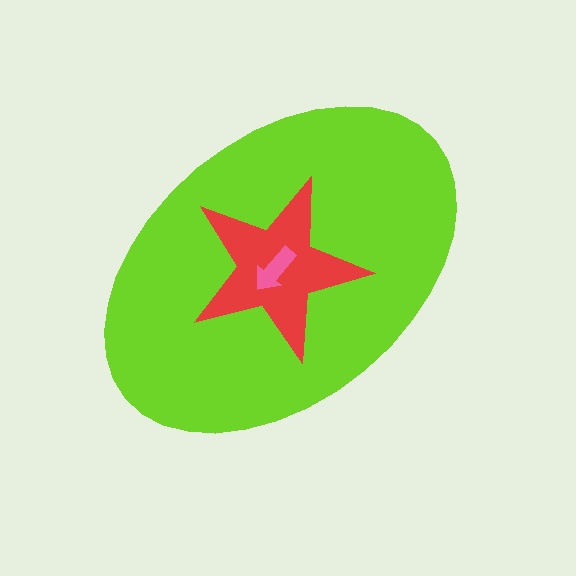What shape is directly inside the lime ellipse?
The red star.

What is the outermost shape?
The lime ellipse.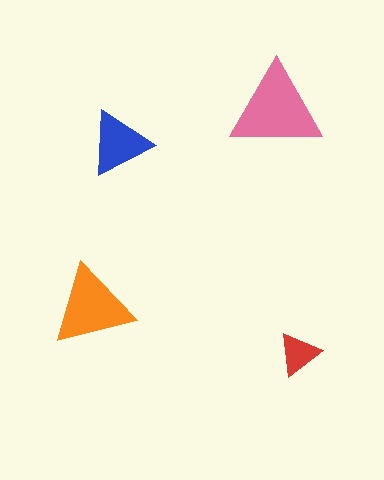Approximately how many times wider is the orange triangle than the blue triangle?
About 1.5 times wider.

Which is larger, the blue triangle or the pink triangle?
The pink one.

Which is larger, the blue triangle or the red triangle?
The blue one.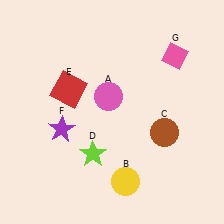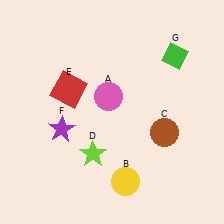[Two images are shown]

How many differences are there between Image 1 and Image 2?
There is 1 difference between the two images.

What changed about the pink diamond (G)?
In Image 1, G is pink. In Image 2, it changed to green.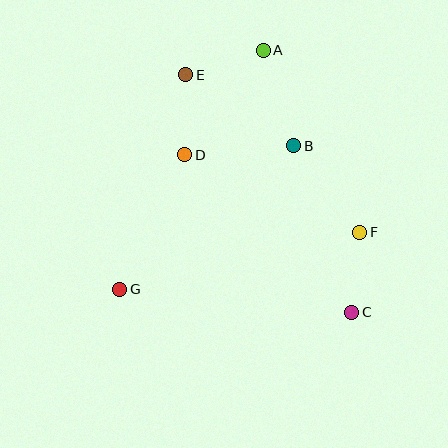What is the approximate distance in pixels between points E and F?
The distance between E and F is approximately 235 pixels.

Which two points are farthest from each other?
Points C and E are farthest from each other.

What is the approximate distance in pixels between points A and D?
The distance between A and D is approximately 131 pixels.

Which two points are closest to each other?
Points D and E are closest to each other.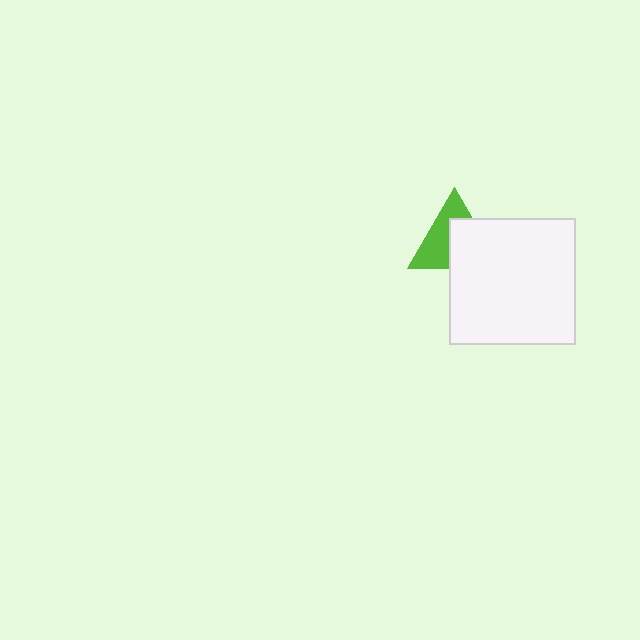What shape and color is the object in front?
The object in front is a white square.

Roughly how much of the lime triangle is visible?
About half of it is visible (roughly 50%).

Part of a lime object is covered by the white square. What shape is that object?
It is a triangle.